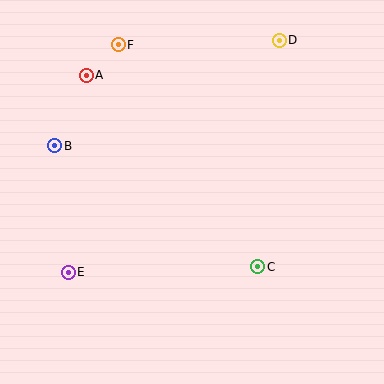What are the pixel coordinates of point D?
Point D is at (279, 40).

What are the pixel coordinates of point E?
Point E is at (68, 272).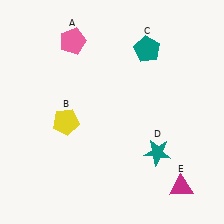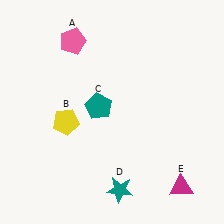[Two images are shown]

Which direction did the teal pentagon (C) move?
The teal pentagon (C) moved down.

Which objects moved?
The objects that moved are: the teal pentagon (C), the teal star (D).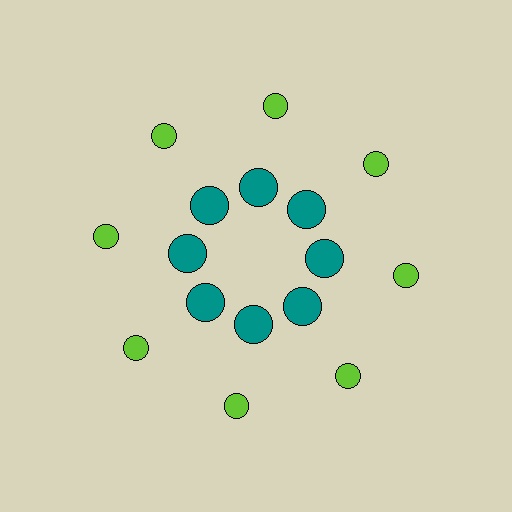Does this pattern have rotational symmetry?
Yes, this pattern has 8-fold rotational symmetry. It looks the same after rotating 45 degrees around the center.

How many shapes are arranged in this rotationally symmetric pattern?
There are 16 shapes, arranged in 8 groups of 2.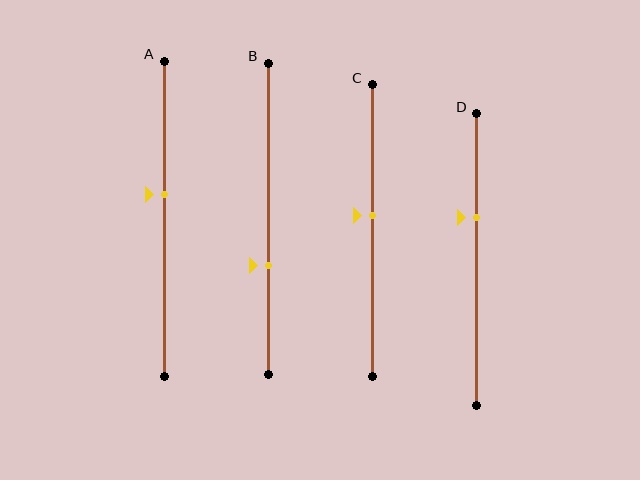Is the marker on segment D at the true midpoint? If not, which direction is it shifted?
No, the marker on segment D is shifted upward by about 15% of the segment length.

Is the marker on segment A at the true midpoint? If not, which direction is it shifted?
No, the marker on segment A is shifted upward by about 8% of the segment length.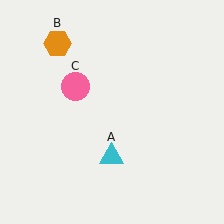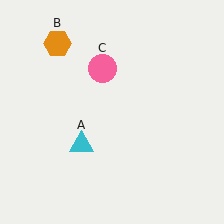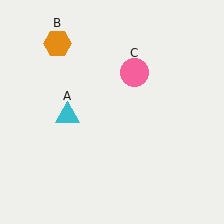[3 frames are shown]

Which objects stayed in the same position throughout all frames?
Orange hexagon (object B) remained stationary.